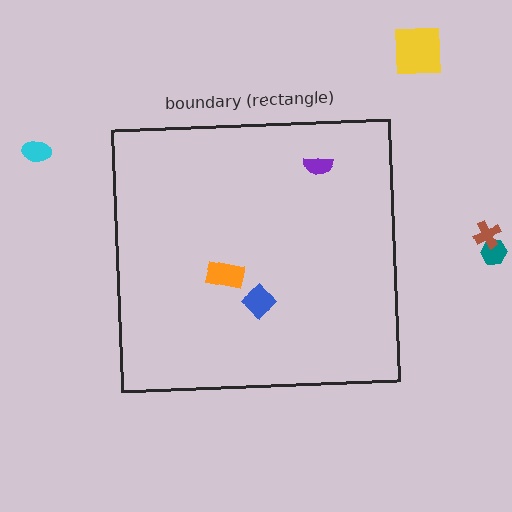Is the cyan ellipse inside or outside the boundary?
Outside.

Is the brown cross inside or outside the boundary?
Outside.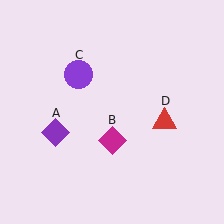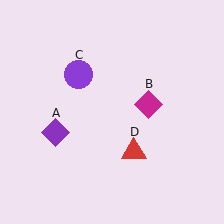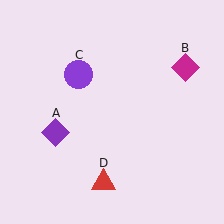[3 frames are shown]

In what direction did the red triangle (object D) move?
The red triangle (object D) moved down and to the left.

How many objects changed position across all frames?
2 objects changed position: magenta diamond (object B), red triangle (object D).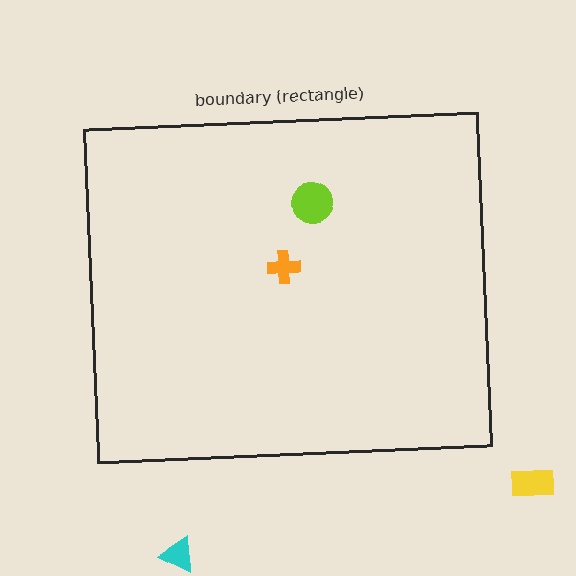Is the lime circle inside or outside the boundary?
Inside.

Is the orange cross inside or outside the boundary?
Inside.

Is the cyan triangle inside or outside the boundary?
Outside.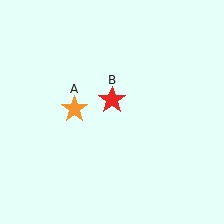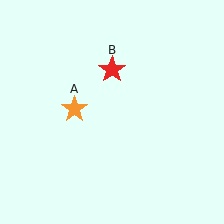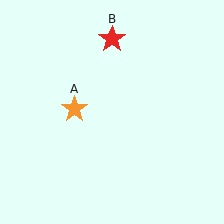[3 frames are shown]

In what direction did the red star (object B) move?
The red star (object B) moved up.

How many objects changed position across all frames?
1 object changed position: red star (object B).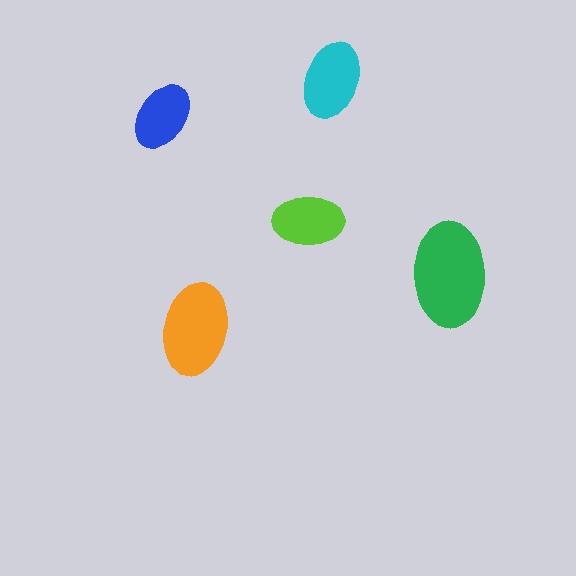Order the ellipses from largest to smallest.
the green one, the orange one, the cyan one, the lime one, the blue one.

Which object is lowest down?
The orange ellipse is bottommost.